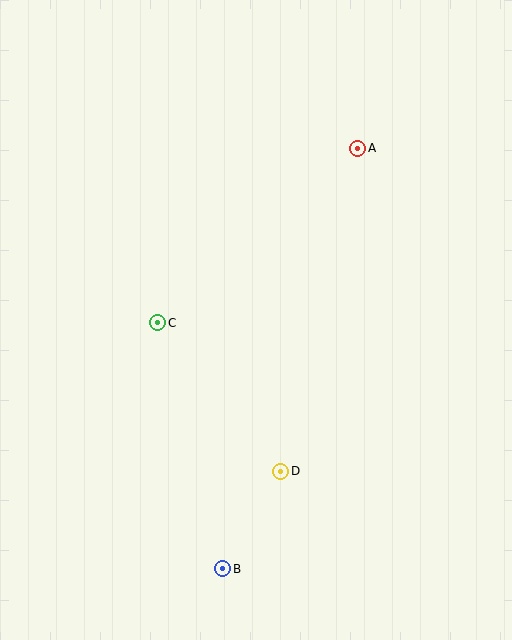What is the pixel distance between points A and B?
The distance between A and B is 442 pixels.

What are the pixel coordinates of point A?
Point A is at (358, 148).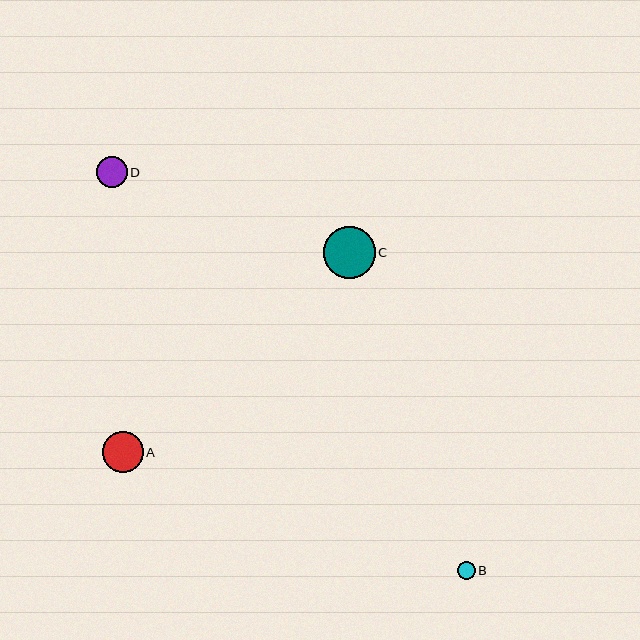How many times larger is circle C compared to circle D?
Circle C is approximately 1.7 times the size of circle D.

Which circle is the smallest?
Circle B is the smallest with a size of approximately 18 pixels.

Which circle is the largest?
Circle C is the largest with a size of approximately 52 pixels.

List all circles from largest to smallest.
From largest to smallest: C, A, D, B.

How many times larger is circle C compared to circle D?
Circle C is approximately 1.7 times the size of circle D.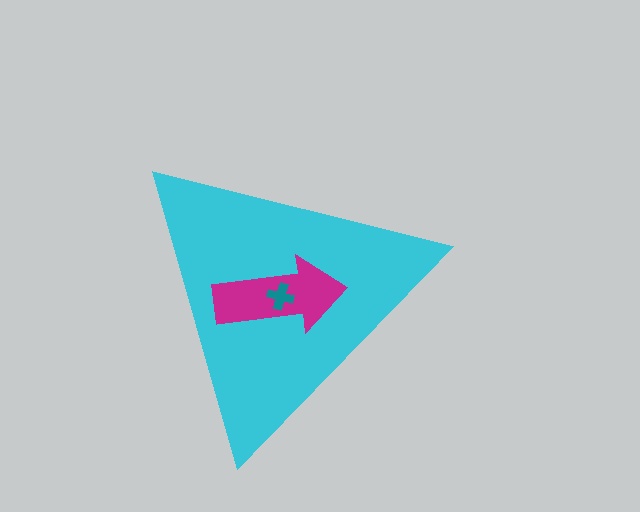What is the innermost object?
The teal cross.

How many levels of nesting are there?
3.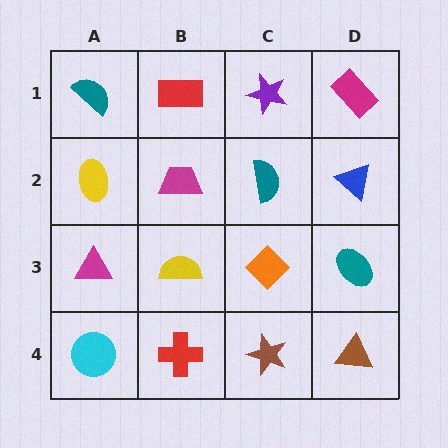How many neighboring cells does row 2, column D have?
3.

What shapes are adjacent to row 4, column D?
A teal ellipse (row 3, column D), a brown star (row 4, column C).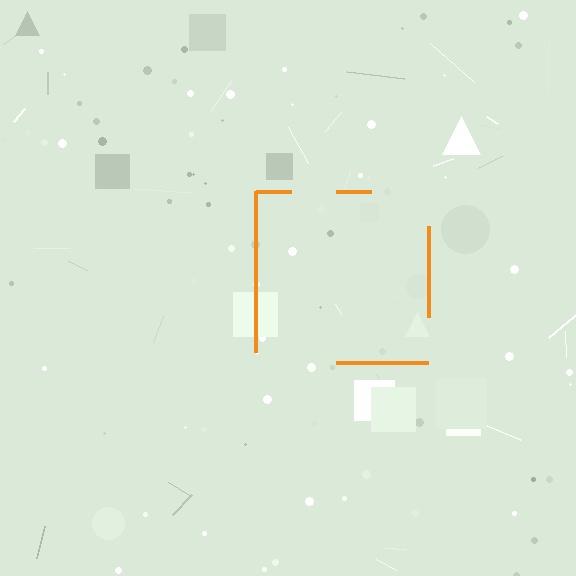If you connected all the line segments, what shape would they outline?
They would outline a square.